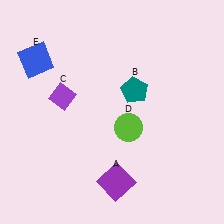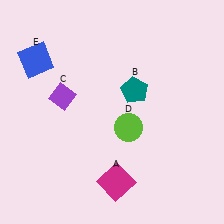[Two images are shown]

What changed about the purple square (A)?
In Image 1, A is purple. In Image 2, it changed to magenta.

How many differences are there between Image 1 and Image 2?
There is 1 difference between the two images.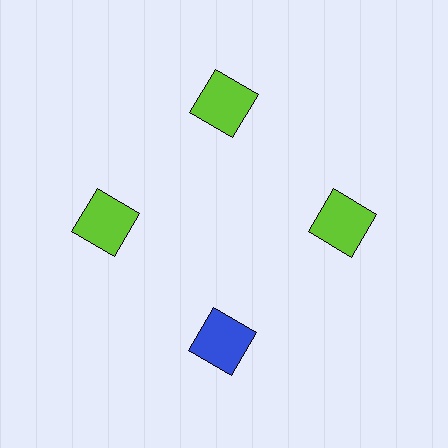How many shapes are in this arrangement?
There are 4 shapes arranged in a ring pattern.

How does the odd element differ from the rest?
It has a different color: blue instead of lime.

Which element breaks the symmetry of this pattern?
The blue square at roughly the 6 o'clock position breaks the symmetry. All other shapes are lime squares.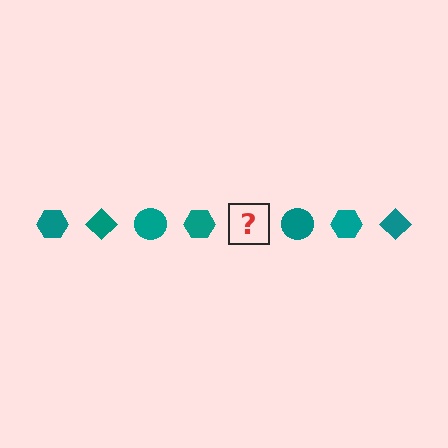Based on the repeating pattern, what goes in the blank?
The blank should be a teal diamond.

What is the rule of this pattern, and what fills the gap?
The rule is that the pattern cycles through hexagon, diamond, circle shapes in teal. The gap should be filled with a teal diamond.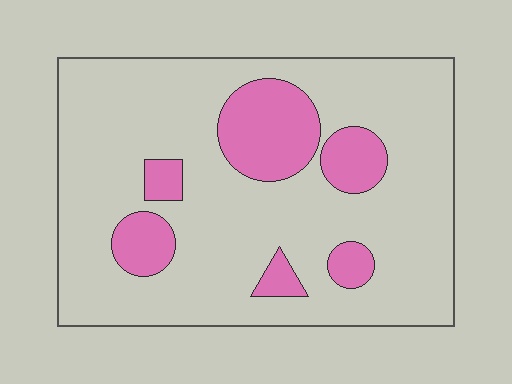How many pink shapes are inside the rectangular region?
6.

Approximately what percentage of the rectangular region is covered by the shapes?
Approximately 20%.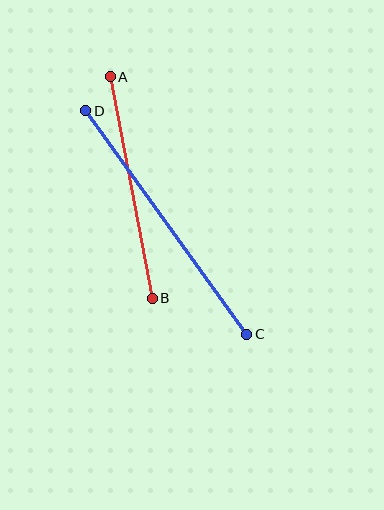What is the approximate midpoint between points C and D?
The midpoint is at approximately (166, 222) pixels.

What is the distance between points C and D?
The distance is approximately 275 pixels.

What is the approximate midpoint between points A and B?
The midpoint is at approximately (131, 188) pixels.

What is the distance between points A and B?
The distance is approximately 226 pixels.